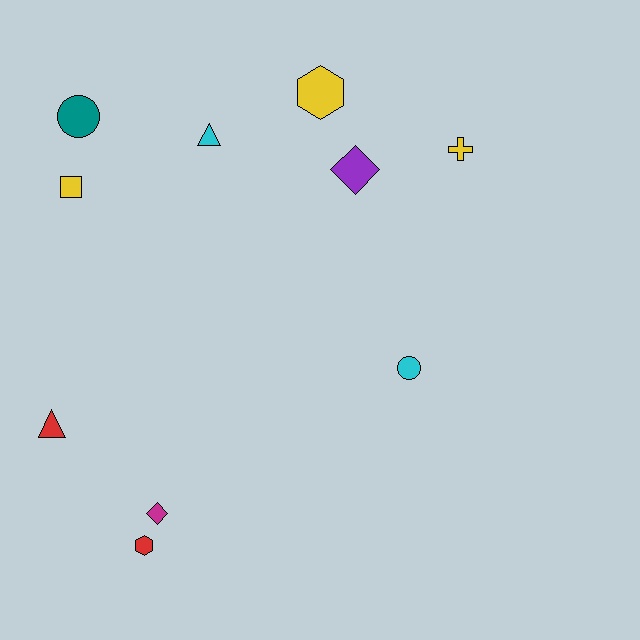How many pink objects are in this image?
There are no pink objects.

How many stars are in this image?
There are no stars.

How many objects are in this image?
There are 10 objects.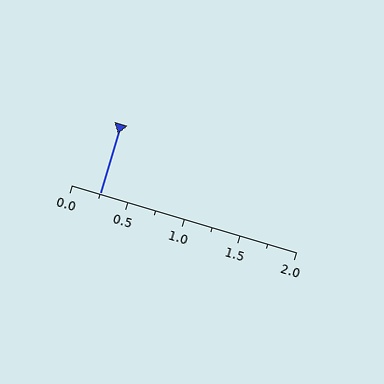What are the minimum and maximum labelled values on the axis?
The axis runs from 0.0 to 2.0.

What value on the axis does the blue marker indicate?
The marker indicates approximately 0.25.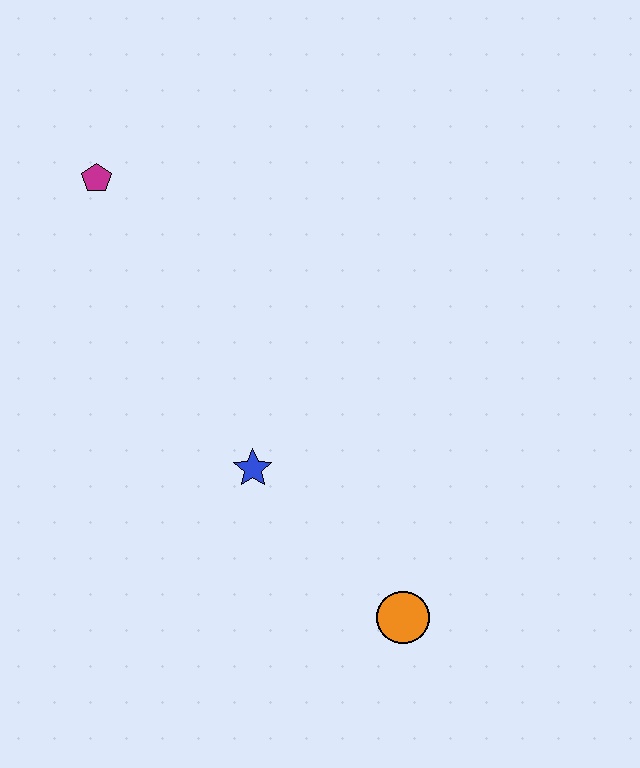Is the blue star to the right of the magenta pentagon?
Yes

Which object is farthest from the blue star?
The magenta pentagon is farthest from the blue star.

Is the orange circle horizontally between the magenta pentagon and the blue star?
No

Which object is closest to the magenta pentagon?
The blue star is closest to the magenta pentagon.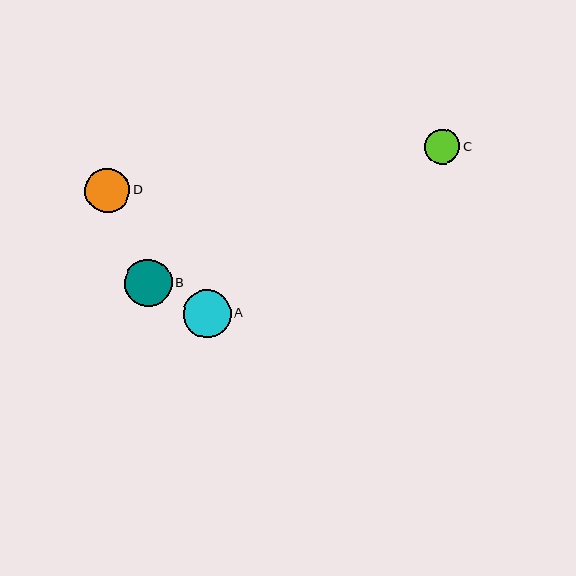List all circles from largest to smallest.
From largest to smallest: A, B, D, C.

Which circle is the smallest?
Circle C is the smallest with a size of approximately 35 pixels.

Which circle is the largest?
Circle A is the largest with a size of approximately 48 pixels.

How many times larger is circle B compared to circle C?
Circle B is approximately 1.4 times the size of circle C.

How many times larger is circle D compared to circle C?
Circle D is approximately 1.3 times the size of circle C.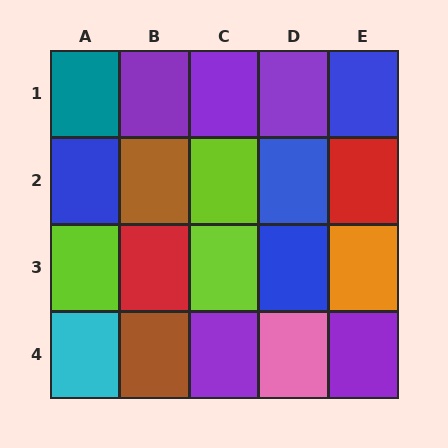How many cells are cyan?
1 cell is cyan.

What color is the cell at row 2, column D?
Blue.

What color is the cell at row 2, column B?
Brown.